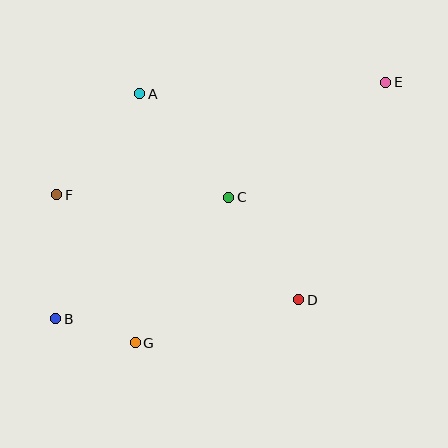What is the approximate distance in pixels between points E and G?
The distance between E and G is approximately 361 pixels.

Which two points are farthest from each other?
Points B and E are farthest from each other.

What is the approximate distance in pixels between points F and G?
The distance between F and G is approximately 168 pixels.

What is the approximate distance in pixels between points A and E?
The distance between A and E is approximately 246 pixels.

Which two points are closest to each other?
Points B and G are closest to each other.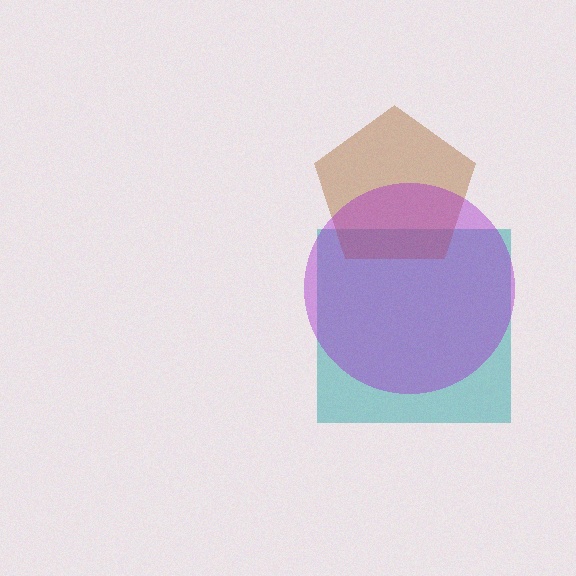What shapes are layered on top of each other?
The layered shapes are: a teal square, a brown pentagon, a purple circle.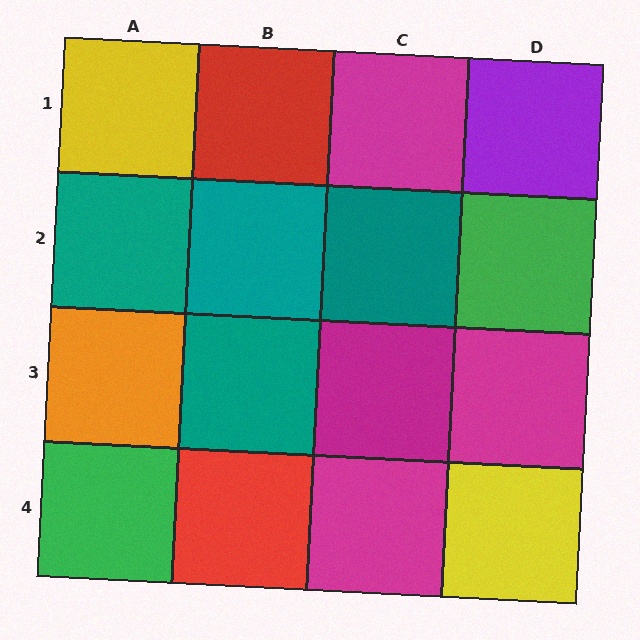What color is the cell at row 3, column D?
Magenta.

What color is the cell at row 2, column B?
Teal.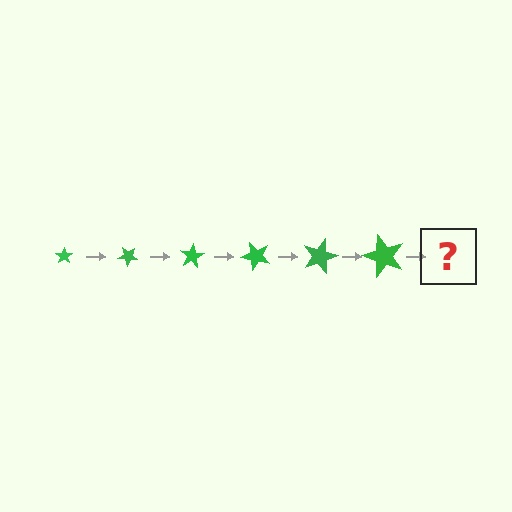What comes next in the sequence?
The next element should be a star, larger than the previous one and rotated 240 degrees from the start.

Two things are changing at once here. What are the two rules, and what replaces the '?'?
The two rules are that the star grows larger each step and it rotates 40 degrees each step. The '?' should be a star, larger than the previous one and rotated 240 degrees from the start.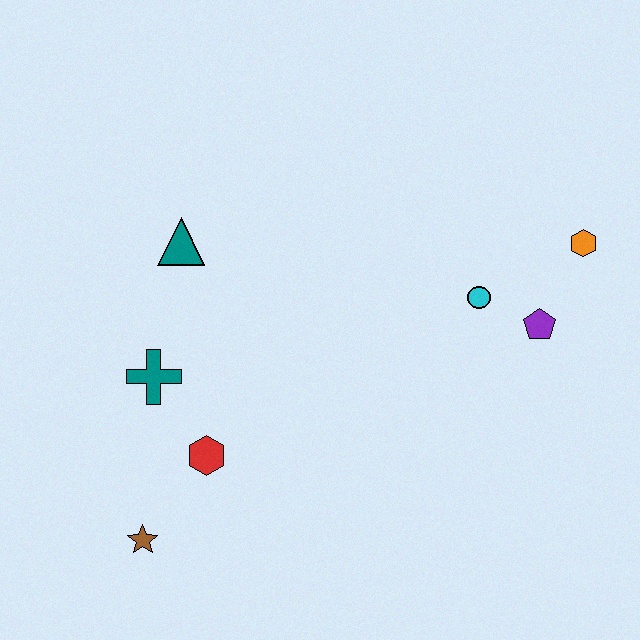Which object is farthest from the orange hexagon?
The brown star is farthest from the orange hexagon.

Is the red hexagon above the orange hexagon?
No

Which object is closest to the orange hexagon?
The purple pentagon is closest to the orange hexagon.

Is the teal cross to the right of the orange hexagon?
No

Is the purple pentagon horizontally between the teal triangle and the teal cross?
No